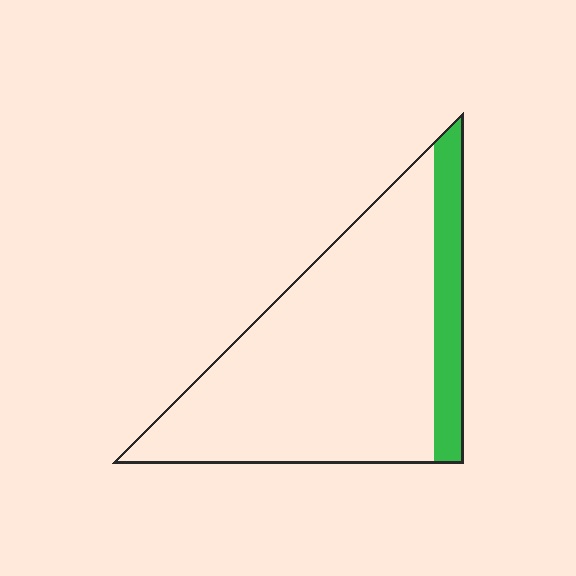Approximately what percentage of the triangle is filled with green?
Approximately 15%.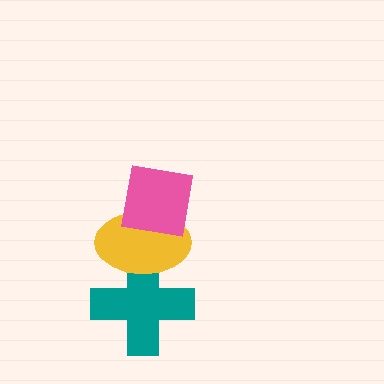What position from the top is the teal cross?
The teal cross is 3rd from the top.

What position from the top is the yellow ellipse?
The yellow ellipse is 2nd from the top.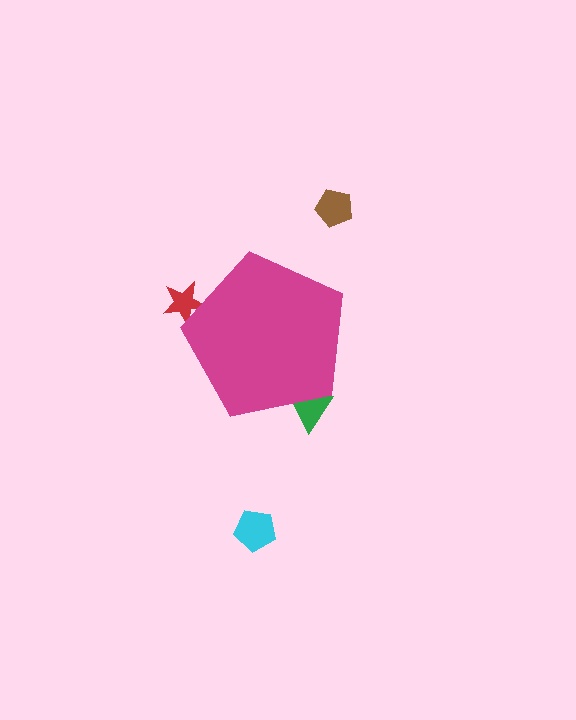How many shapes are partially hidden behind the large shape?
2 shapes are partially hidden.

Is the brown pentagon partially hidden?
No, the brown pentagon is fully visible.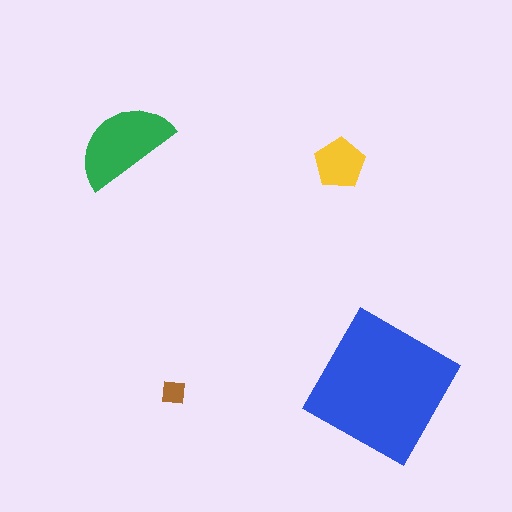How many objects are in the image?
There are 4 objects in the image.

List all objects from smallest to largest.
The brown square, the yellow pentagon, the green semicircle, the blue square.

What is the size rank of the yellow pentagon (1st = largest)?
3rd.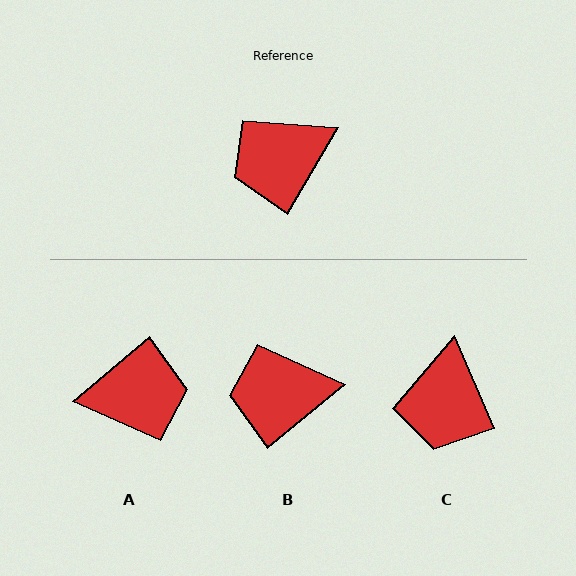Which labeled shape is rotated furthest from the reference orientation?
A, about 160 degrees away.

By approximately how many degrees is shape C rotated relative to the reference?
Approximately 54 degrees counter-clockwise.